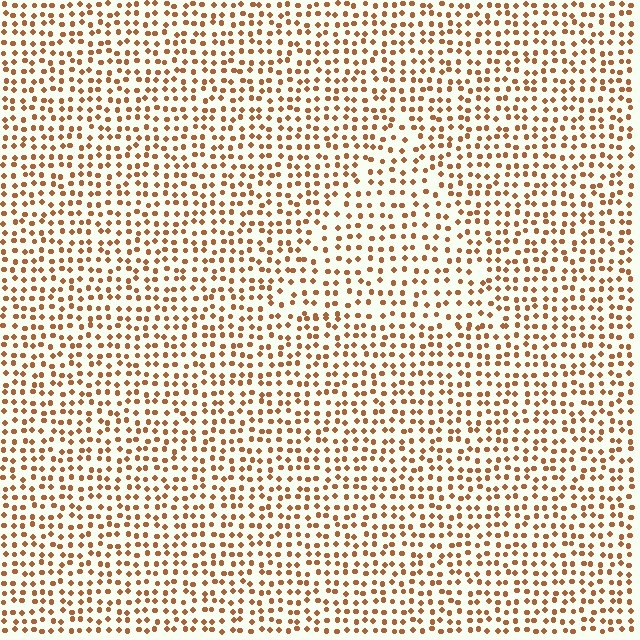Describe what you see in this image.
The image contains small brown elements arranged at two different densities. A triangle-shaped region is visible where the elements are less densely packed than the surrounding area.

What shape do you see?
I see a triangle.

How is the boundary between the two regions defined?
The boundary is defined by a change in element density (approximately 1.4x ratio). All elements are the same color, size, and shape.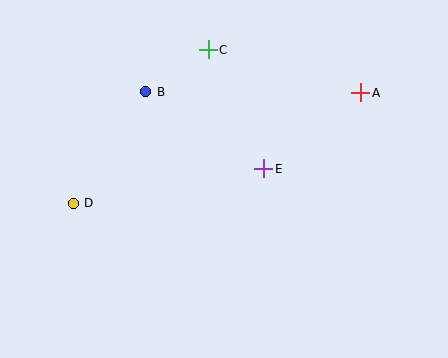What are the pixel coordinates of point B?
Point B is at (145, 92).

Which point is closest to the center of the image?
Point E at (264, 169) is closest to the center.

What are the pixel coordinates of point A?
Point A is at (361, 93).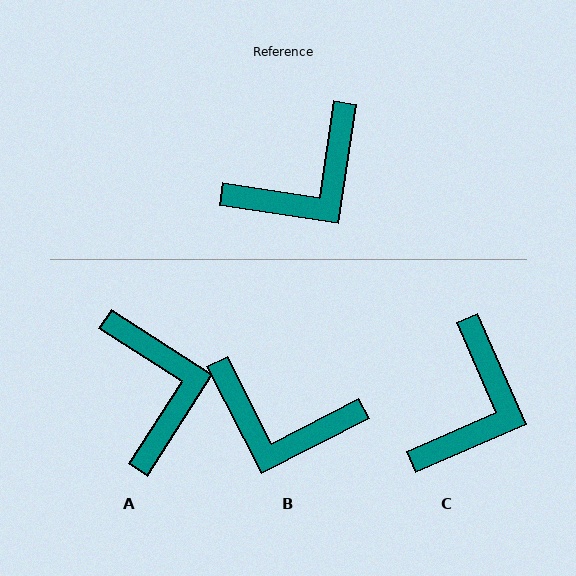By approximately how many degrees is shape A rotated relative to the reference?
Approximately 66 degrees counter-clockwise.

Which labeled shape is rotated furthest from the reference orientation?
A, about 66 degrees away.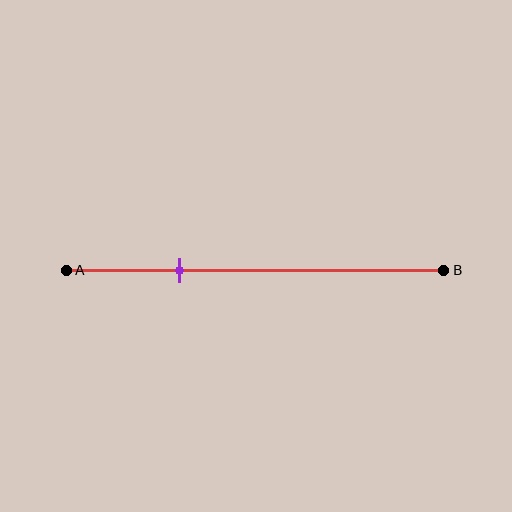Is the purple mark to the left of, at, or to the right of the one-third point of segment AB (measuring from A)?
The purple mark is to the left of the one-third point of segment AB.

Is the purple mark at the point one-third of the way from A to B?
No, the mark is at about 30% from A, not at the 33% one-third point.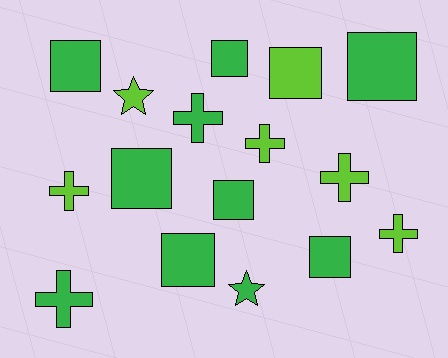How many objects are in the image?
There are 16 objects.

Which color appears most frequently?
Green, with 10 objects.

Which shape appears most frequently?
Square, with 8 objects.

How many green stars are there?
There is 1 green star.